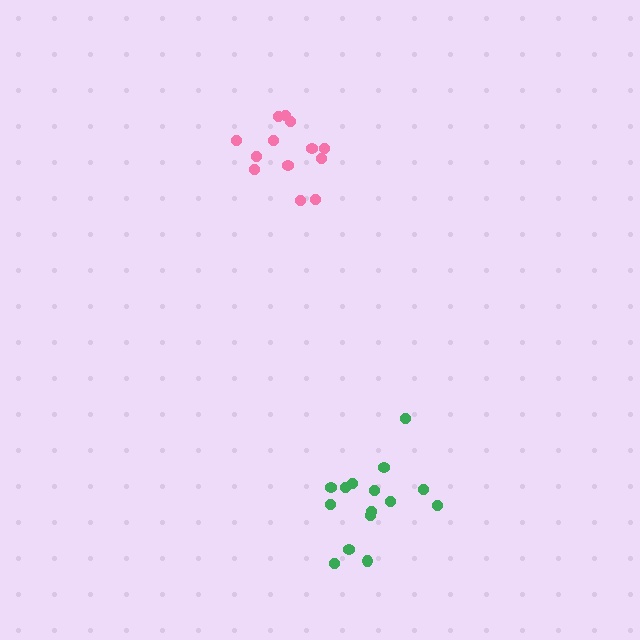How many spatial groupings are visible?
There are 2 spatial groupings.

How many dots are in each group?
Group 1: 13 dots, Group 2: 15 dots (28 total).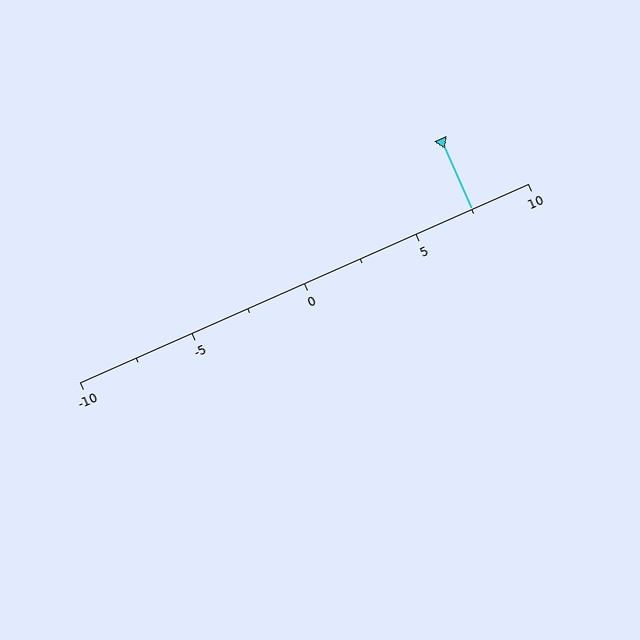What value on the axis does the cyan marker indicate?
The marker indicates approximately 7.5.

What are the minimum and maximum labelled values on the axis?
The axis runs from -10 to 10.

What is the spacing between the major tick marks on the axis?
The major ticks are spaced 5 apart.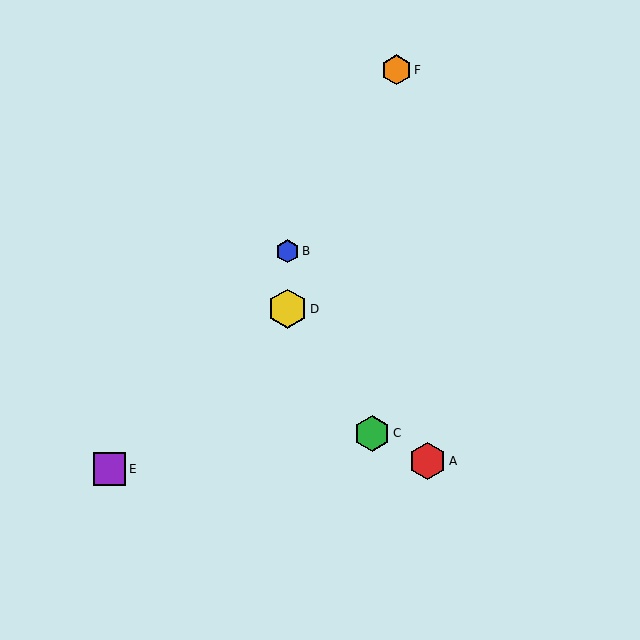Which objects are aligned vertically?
Objects B, D are aligned vertically.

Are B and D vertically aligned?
Yes, both are at x≈288.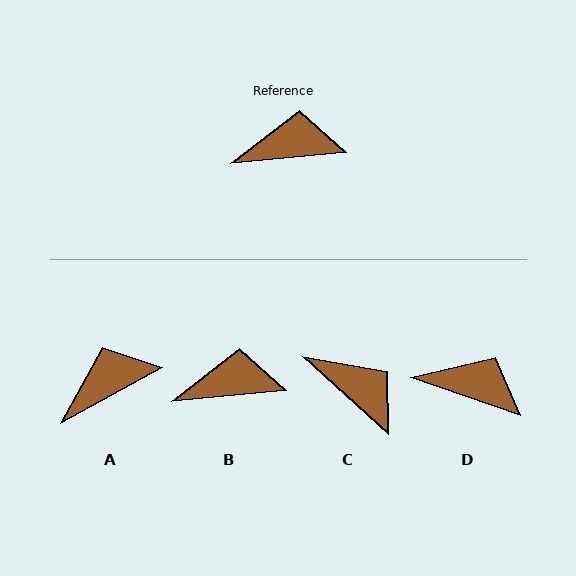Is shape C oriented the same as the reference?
No, it is off by about 47 degrees.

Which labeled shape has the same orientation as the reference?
B.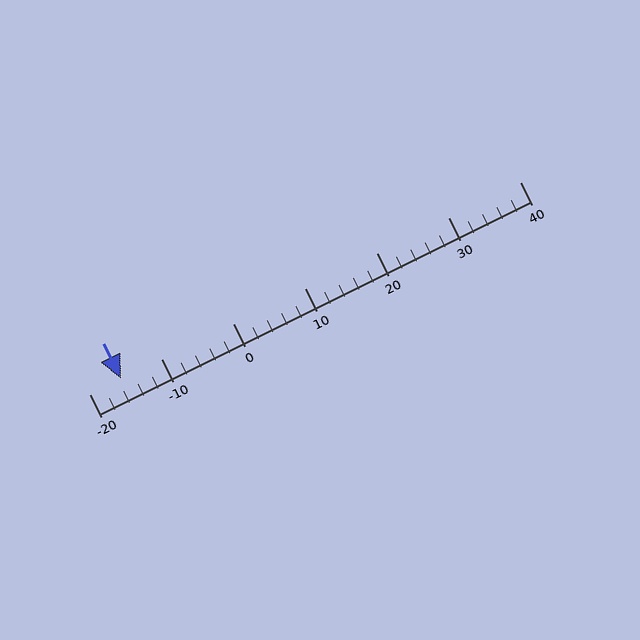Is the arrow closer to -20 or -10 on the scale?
The arrow is closer to -20.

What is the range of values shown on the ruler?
The ruler shows values from -20 to 40.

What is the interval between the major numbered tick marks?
The major tick marks are spaced 10 units apart.